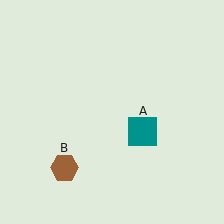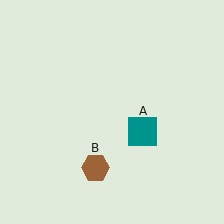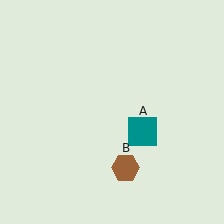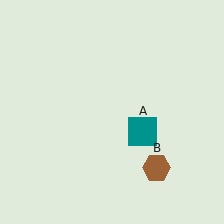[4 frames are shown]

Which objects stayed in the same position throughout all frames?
Teal square (object A) remained stationary.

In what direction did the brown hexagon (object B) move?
The brown hexagon (object B) moved right.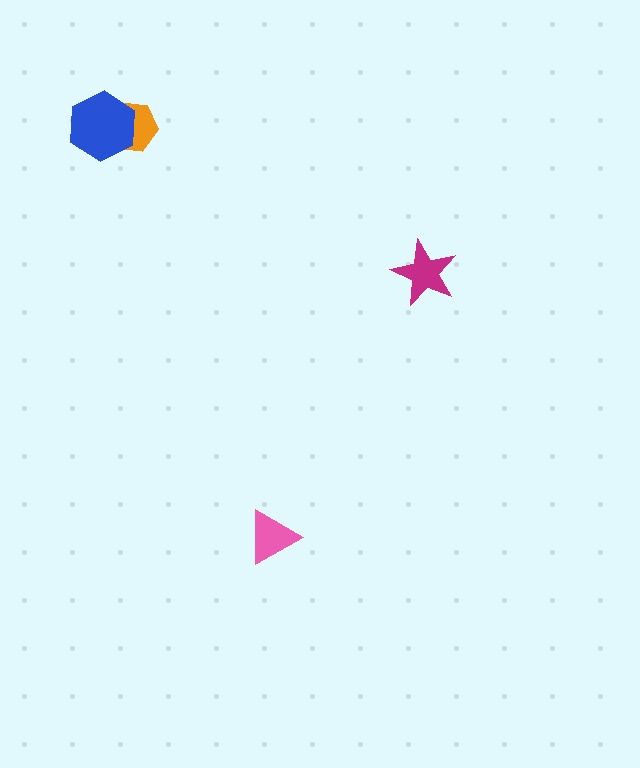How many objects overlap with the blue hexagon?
1 object overlaps with the blue hexagon.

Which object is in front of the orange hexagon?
The blue hexagon is in front of the orange hexagon.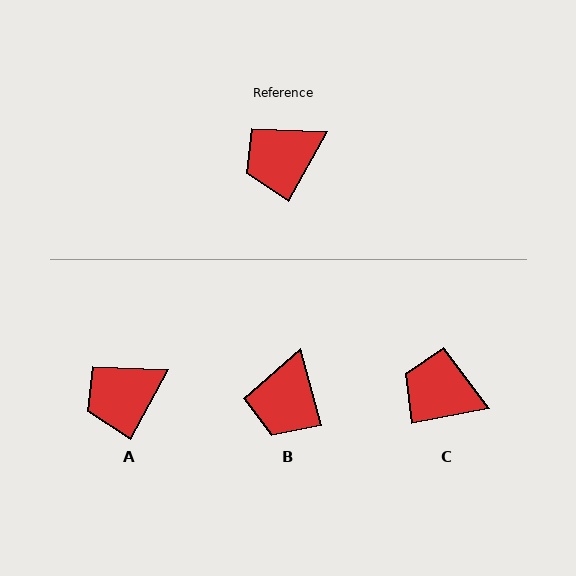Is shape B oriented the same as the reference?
No, it is off by about 44 degrees.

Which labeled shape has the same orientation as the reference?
A.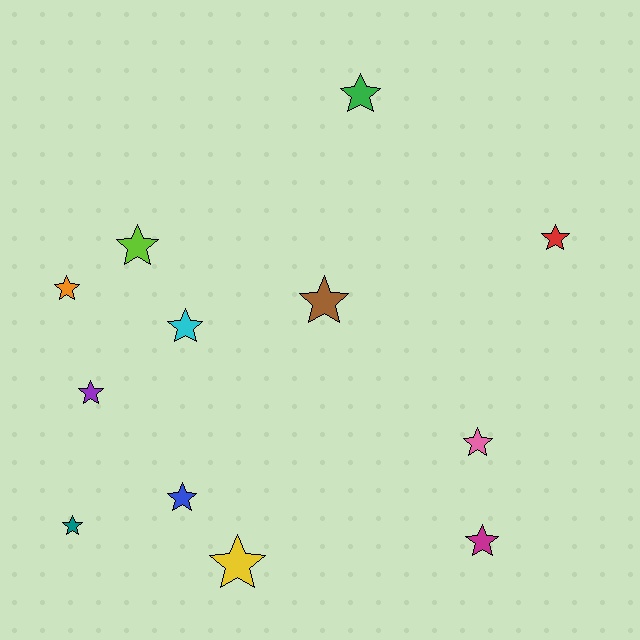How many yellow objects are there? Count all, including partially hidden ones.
There is 1 yellow object.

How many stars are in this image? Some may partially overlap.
There are 12 stars.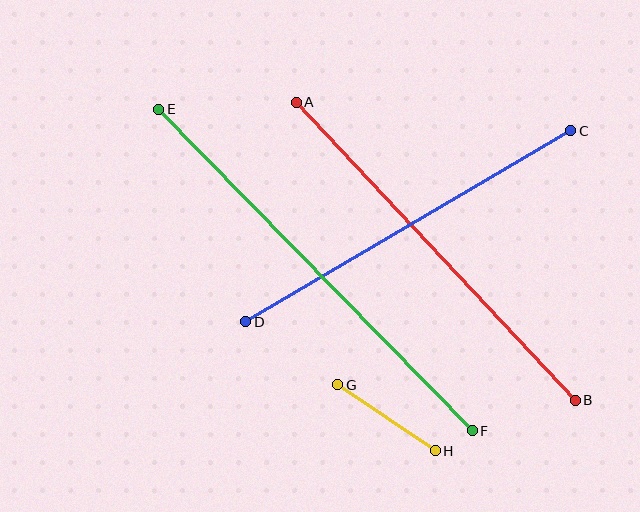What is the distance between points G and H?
The distance is approximately 118 pixels.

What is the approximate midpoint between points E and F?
The midpoint is at approximately (316, 270) pixels.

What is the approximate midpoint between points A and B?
The midpoint is at approximately (436, 251) pixels.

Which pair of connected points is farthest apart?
Points E and F are farthest apart.